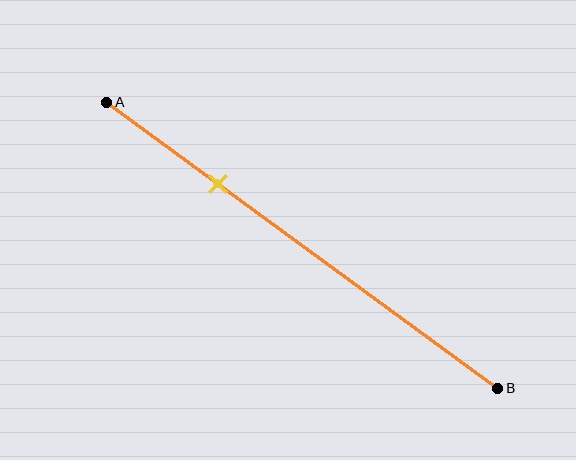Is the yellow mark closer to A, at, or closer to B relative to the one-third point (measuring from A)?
The yellow mark is closer to point A than the one-third point of segment AB.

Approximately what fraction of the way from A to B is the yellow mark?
The yellow mark is approximately 30% of the way from A to B.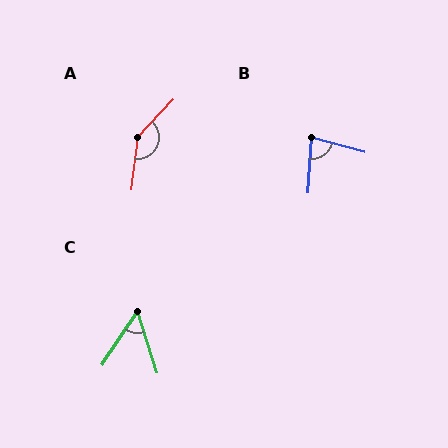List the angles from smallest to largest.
C (51°), B (78°), A (144°).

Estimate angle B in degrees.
Approximately 78 degrees.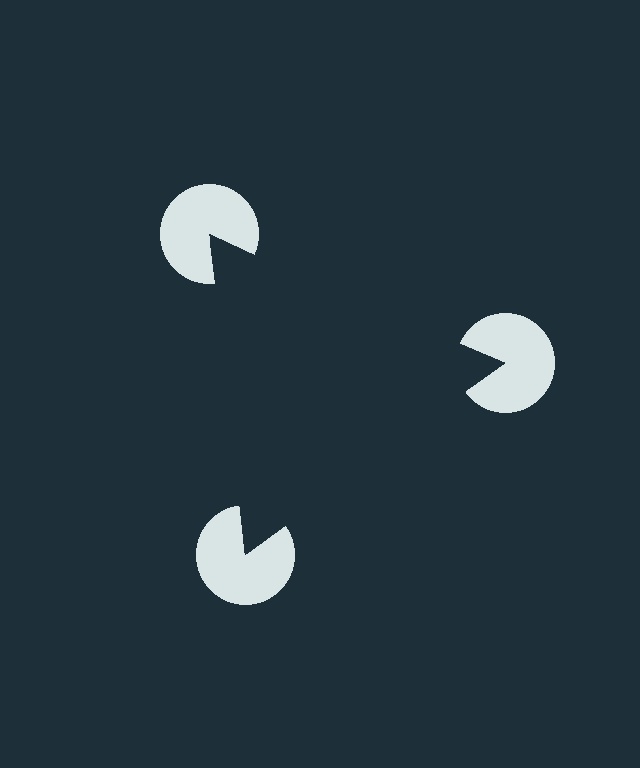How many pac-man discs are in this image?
There are 3 — one at each vertex of the illusory triangle.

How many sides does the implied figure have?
3 sides.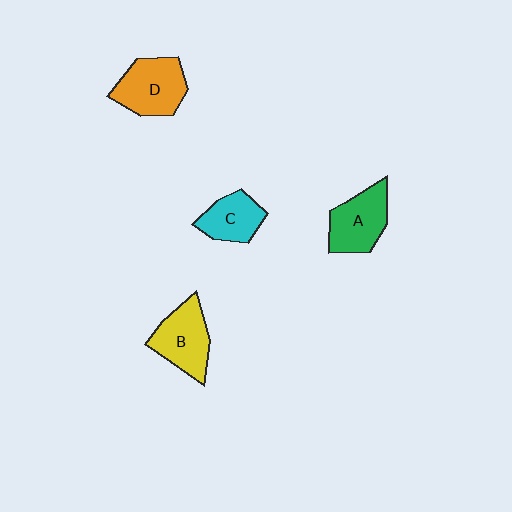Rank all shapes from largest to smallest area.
From largest to smallest: D (orange), B (yellow), A (green), C (cyan).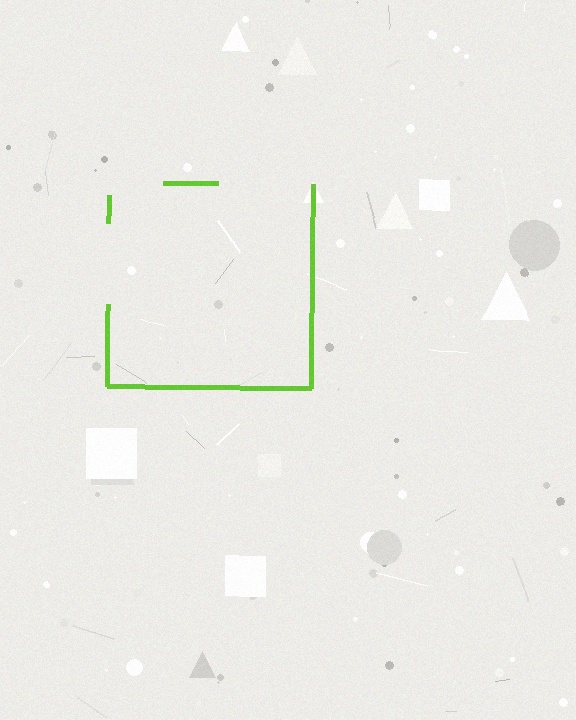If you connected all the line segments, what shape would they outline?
They would outline a square.